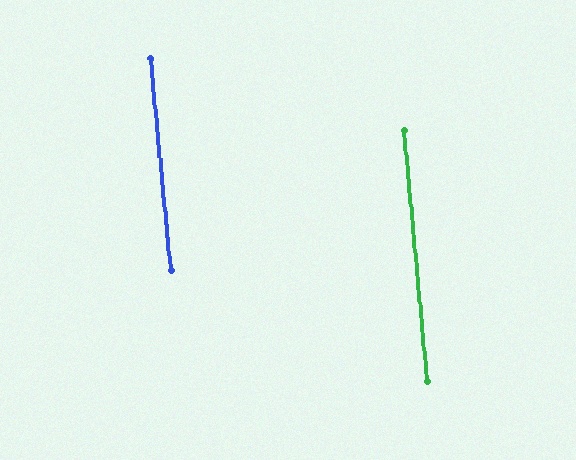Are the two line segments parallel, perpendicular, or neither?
Parallel — their directions differ by only 0.4°.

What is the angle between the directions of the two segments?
Approximately 0 degrees.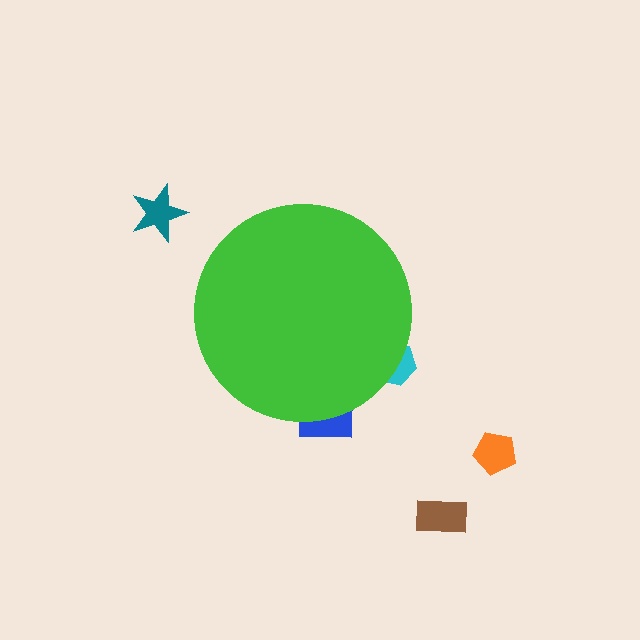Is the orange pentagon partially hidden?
No, the orange pentagon is fully visible.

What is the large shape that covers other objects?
A green circle.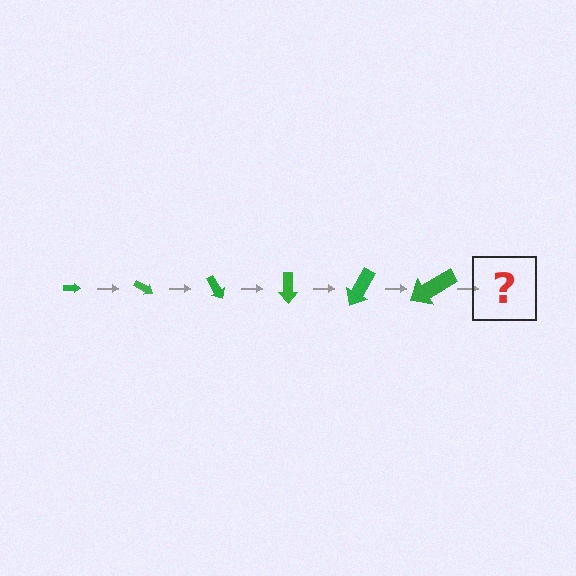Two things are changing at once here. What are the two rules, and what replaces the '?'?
The two rules are that the arrow grows larger each step and it rotates 30 degrees each step. The '?' should be an arrow, larger than the previous one and rotated 180 degrees from the start.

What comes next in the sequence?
The next element should be an arrow, larger than the previous one and rotated 180 degrees from the start.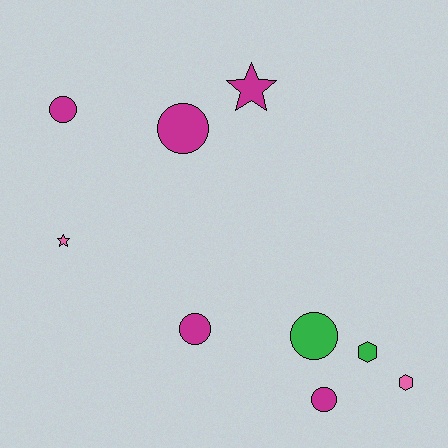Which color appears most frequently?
Magenta, with 5 objects.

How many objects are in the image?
There are 9 objects.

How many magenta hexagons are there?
There are no magenta hexagons.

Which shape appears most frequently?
Circle, with 5 objects.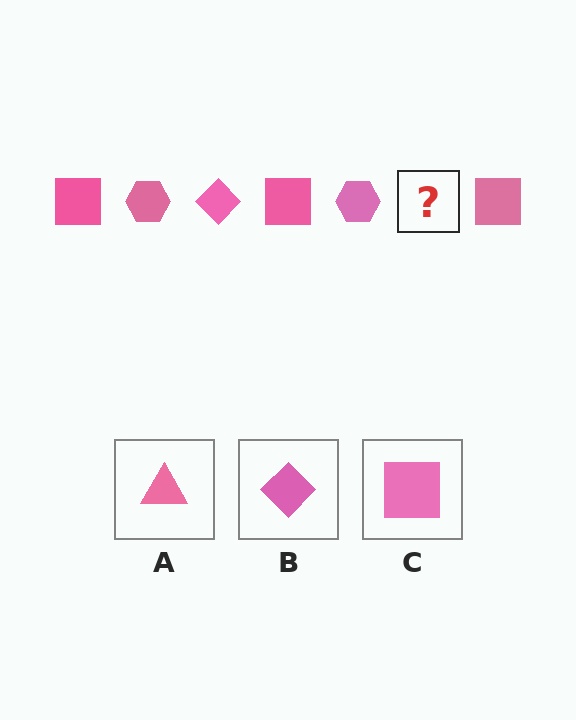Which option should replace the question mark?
Option B.